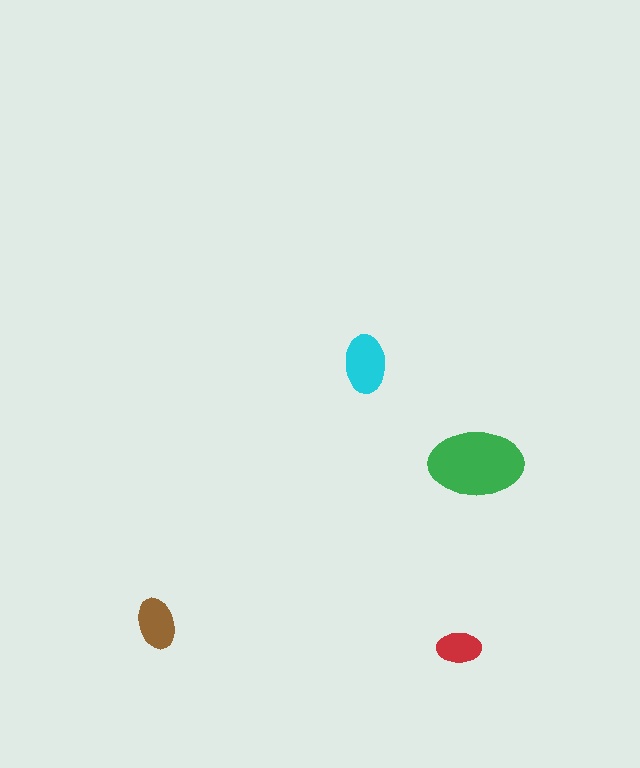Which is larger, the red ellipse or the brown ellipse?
The brown one.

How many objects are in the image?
There are 4 objects in the image.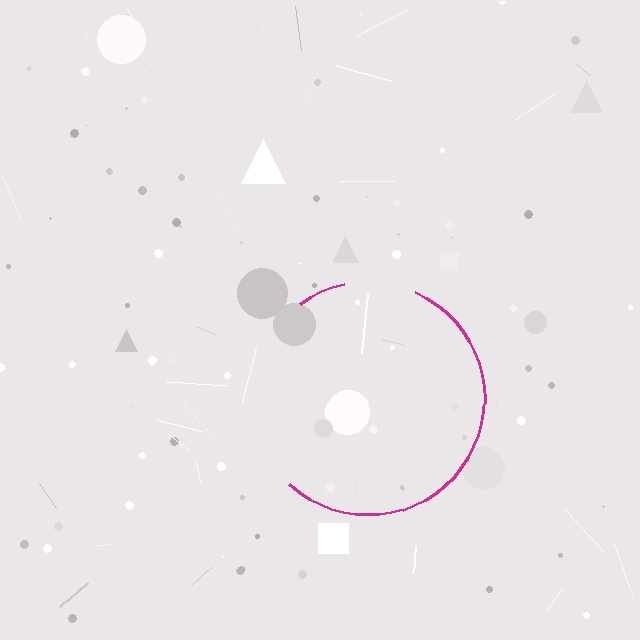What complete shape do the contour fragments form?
The contour fragments form a circle.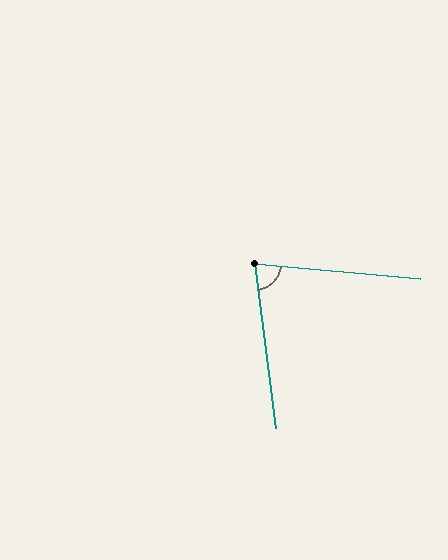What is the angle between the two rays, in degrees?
Approximately 78 degrees.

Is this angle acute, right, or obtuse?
It is acute.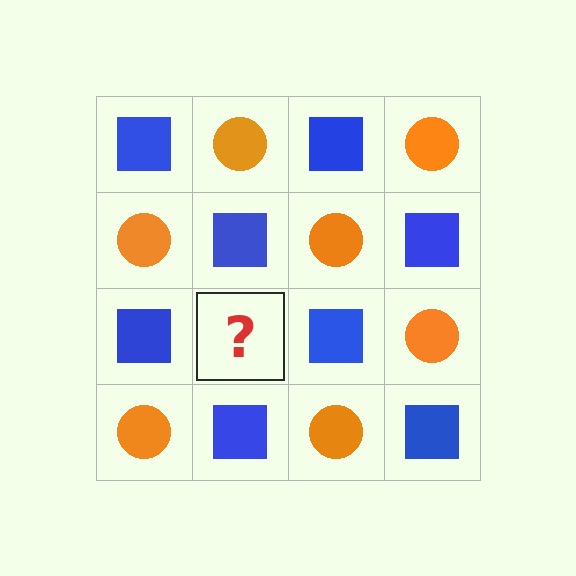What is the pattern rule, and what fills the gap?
The rule is that it alternates blue square and orange circle in a checkerboard pattern. The gap should be filled with an orange circle.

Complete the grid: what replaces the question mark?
The question mark should be replaced with an orange circle.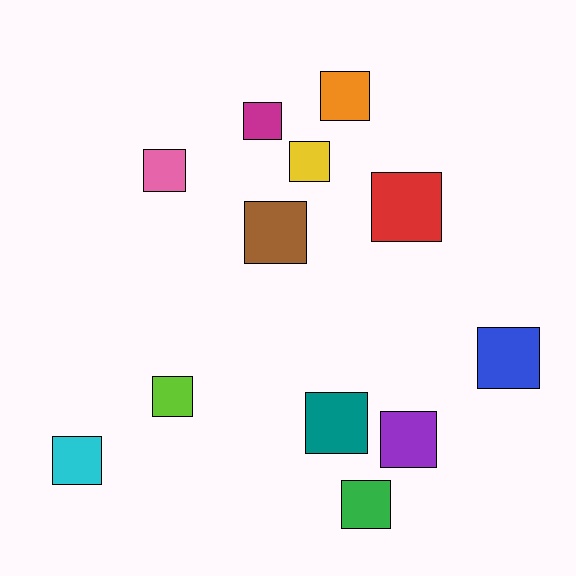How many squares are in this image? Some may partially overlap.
There are 12 squares.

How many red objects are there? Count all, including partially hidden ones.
There is 1 red object.